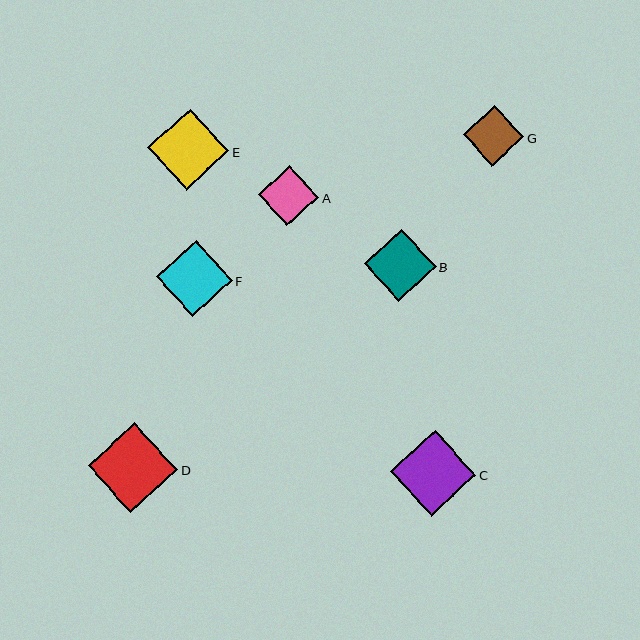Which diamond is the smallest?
Diamond A is the smallest with a size of approximately 60 pixels.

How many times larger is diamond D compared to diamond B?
Diamond D is approximately 1.2 times the size of diamond B.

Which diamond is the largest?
Diamond D is the largest with a size of approximately 90 pixels.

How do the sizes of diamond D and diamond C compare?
Diamond D and diamond C are approximately the same size.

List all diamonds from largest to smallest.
From largest to smallest: D, C, E, F, B, G, A.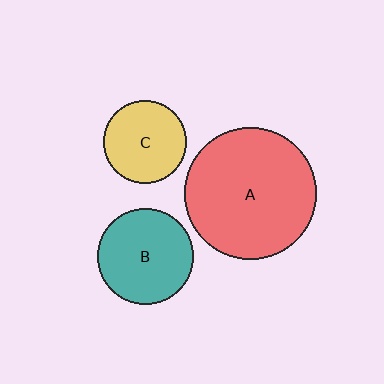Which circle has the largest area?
Circle A (red).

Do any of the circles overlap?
No, none of the circles overlap.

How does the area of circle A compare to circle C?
Approximately 2.5 times.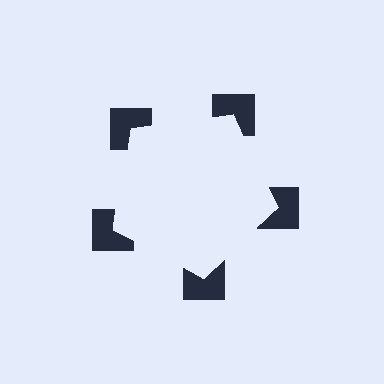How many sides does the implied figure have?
5 sides.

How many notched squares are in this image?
There are 5 — one at each vertex of the illusory pentagon.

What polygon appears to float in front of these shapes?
An illusory pentagon — its edges are inferred from the aligned wedge cuts in the notched squares, not physically drawn.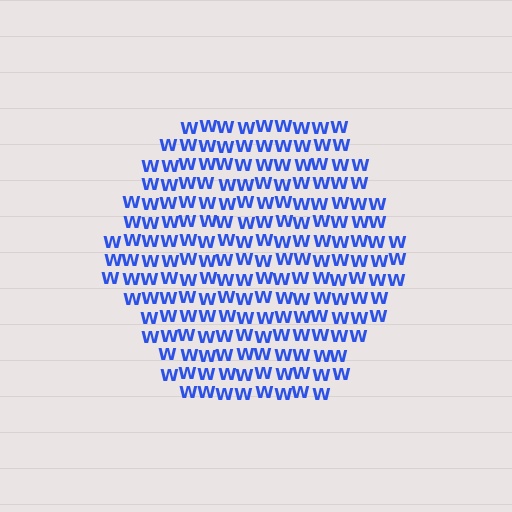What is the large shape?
The large shape is a hexagon.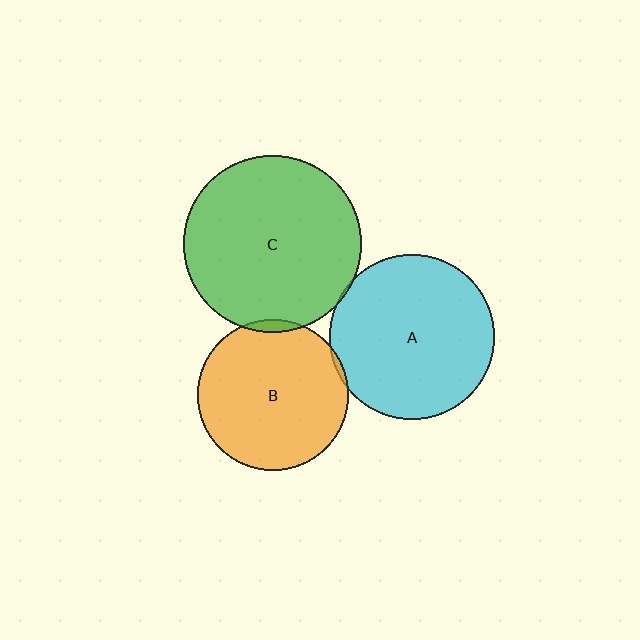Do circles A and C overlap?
Yes.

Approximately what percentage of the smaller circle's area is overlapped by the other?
Approximately 5%.